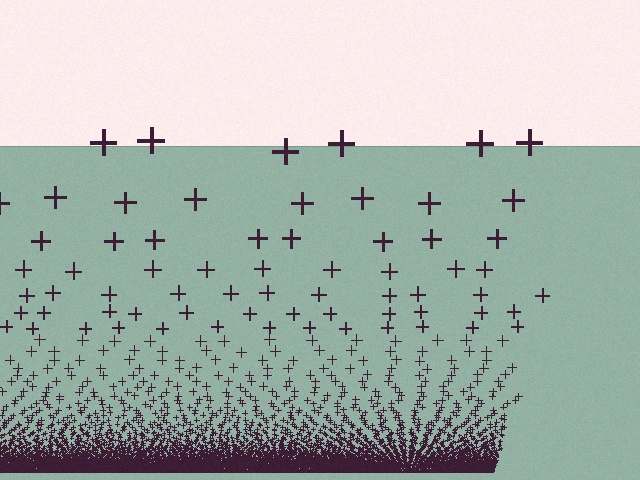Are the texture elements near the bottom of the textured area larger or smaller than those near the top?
Smaller. The gradient is inverted — elements near the bottom are smaller and denser.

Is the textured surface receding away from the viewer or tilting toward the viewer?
The surface appears to tilt toward the viewer. Texture elements get larger and sparser toward the top.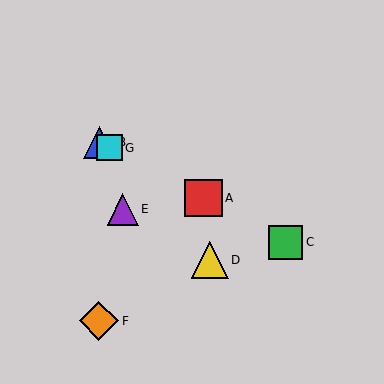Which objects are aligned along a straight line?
Objects A, B, C, G are aligned along a straight line.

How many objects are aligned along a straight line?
4 objects (A, B, C, G) are aligned along a straight line.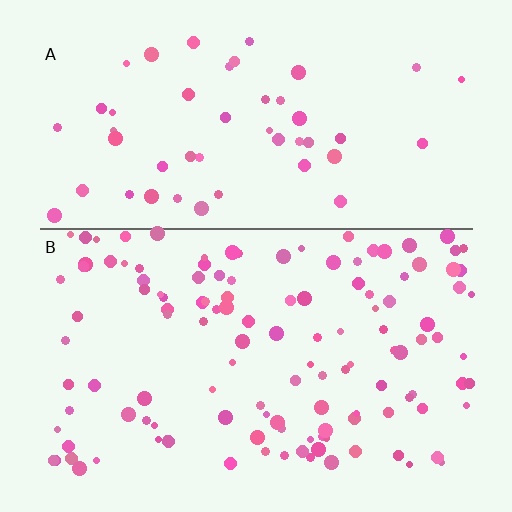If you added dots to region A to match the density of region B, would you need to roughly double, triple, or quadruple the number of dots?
Approximately double.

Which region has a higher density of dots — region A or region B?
B (the bottom).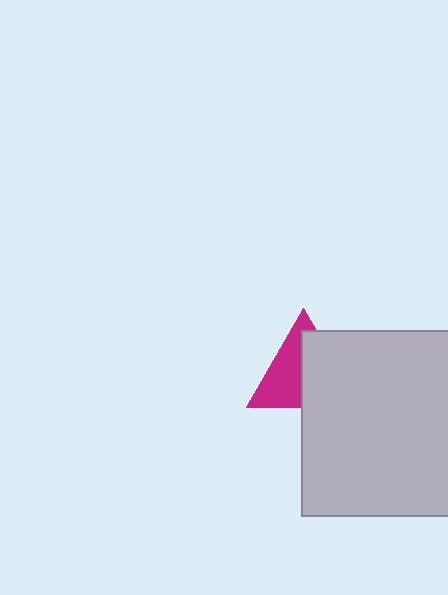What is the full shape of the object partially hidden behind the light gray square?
The partially hidden object is a magenta triangle.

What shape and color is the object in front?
The object in front is a light gray square.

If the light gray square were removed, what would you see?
You would see the complete magenta triangle.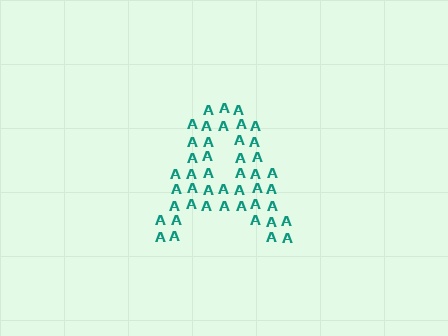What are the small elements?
The small elements are letter A's.